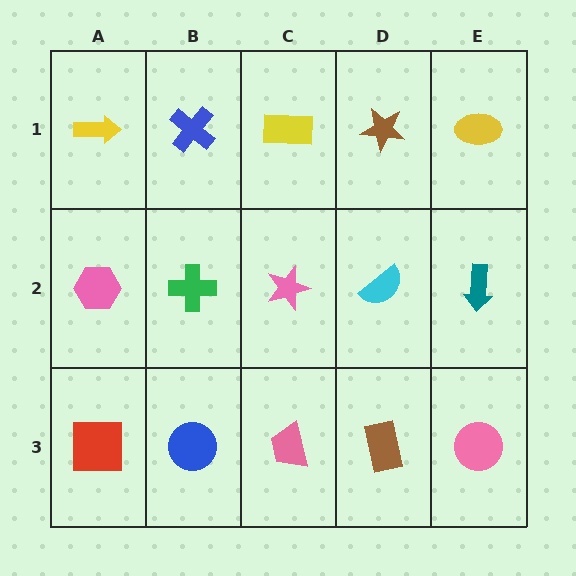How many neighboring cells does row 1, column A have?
2.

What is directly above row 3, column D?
A cyan semicircle.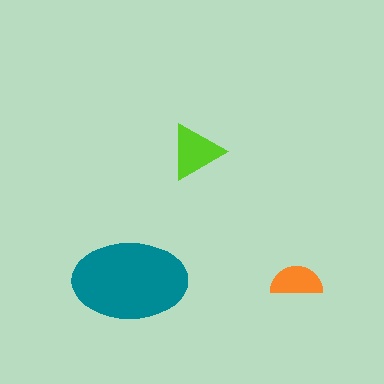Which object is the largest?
The teal ellipse.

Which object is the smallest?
The orange semicircle.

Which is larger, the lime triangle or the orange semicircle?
The lime triangle.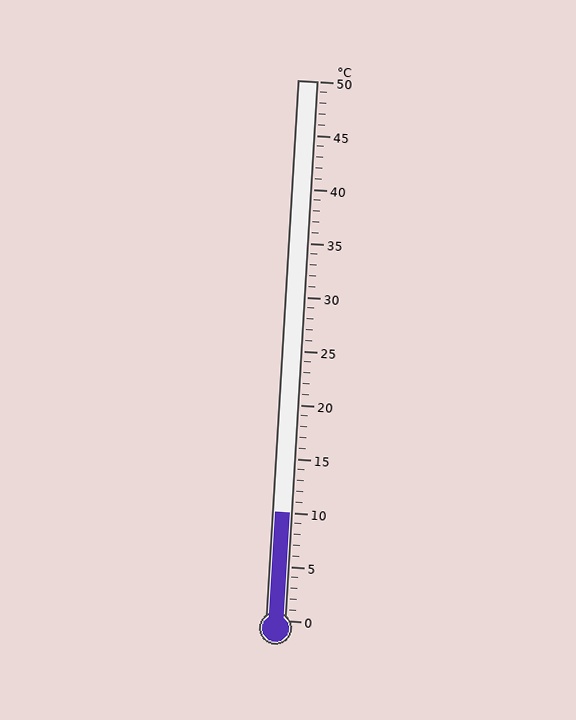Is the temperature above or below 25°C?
The temperature is below 25°C.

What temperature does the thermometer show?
The thermometer shows approximately 10°C.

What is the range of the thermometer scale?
The thermometer scale ranges from 0°C to 50°C.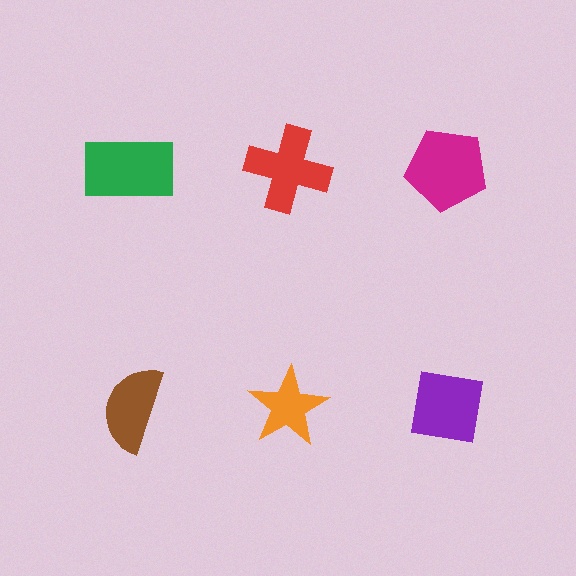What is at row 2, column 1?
A brown semicircle.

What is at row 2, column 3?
A purple square.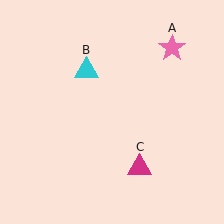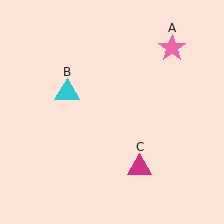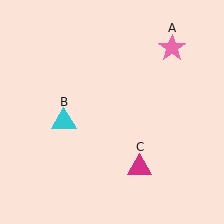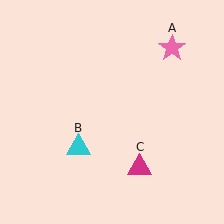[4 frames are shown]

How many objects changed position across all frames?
1 object changed position: cyan triangle (object B).